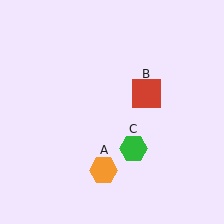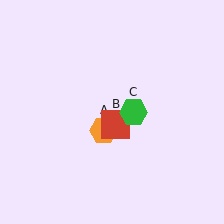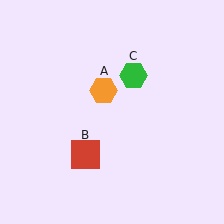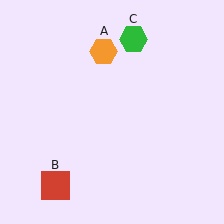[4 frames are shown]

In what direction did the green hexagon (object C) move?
The green hexagon (object C) moved up.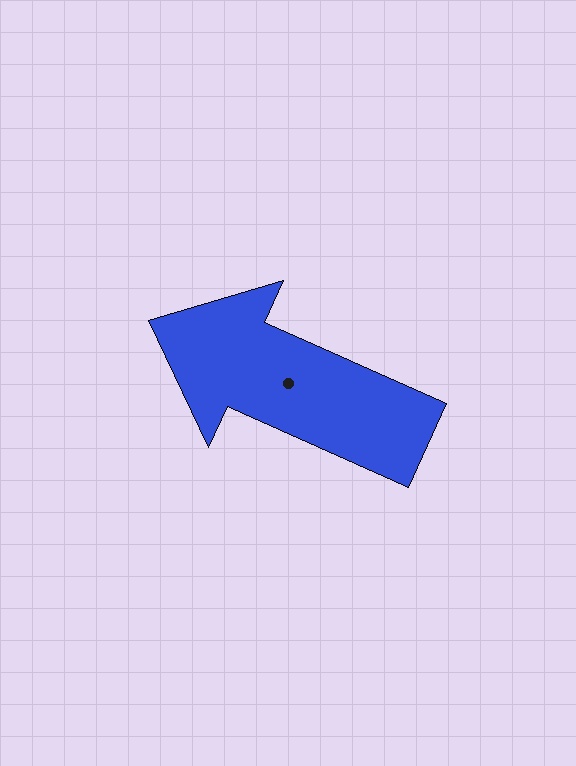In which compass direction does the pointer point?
Northwest.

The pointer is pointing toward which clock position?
Roughly 10 o'clock.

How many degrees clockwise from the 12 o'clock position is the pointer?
Approximately 294 degrees.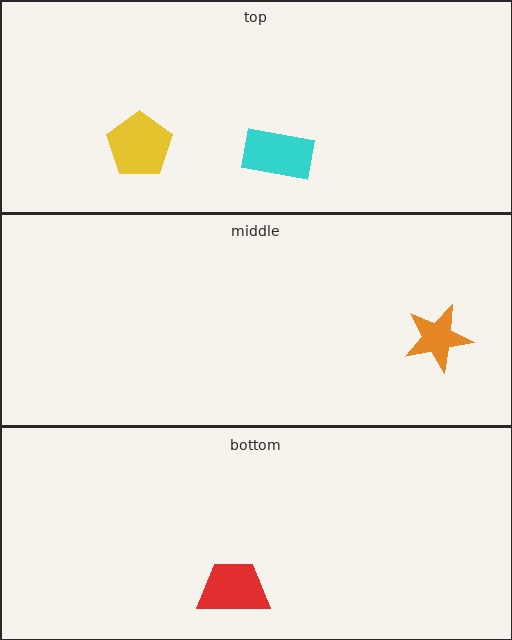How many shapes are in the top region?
2.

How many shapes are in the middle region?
1.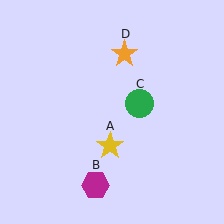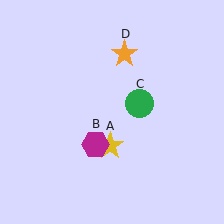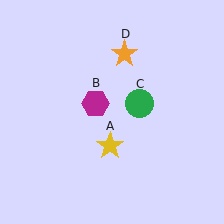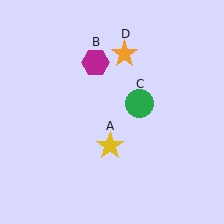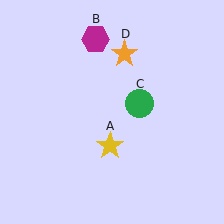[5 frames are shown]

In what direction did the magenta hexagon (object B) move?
The magenta hexagon (object B) moved up.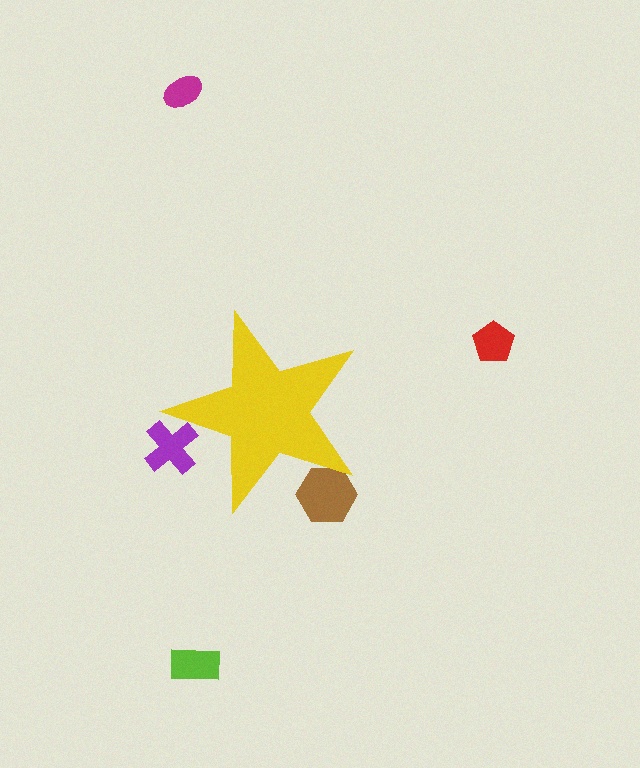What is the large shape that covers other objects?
A yellow star.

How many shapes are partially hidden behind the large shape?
2 shapes are partially hidden.